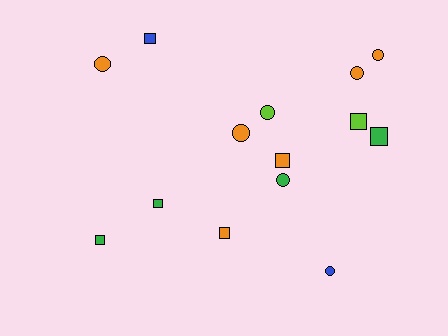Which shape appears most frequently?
Square, with 7 objects.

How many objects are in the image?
There are 14 objects.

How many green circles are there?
There is 1 green circle.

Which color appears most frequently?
Orange, with 6 objects.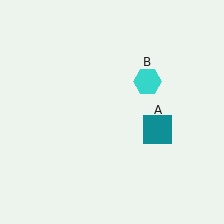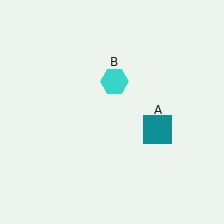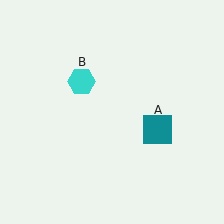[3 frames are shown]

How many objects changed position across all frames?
1 object changed position: cyan hexagon (object B).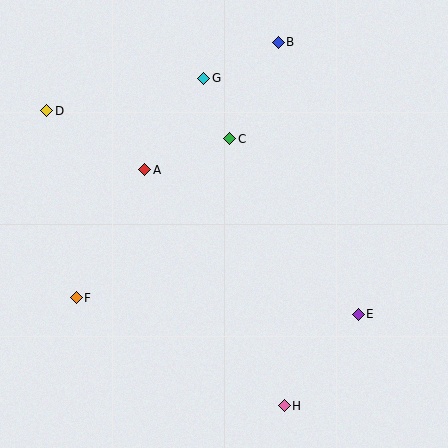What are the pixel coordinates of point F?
Point F is at (76, 298).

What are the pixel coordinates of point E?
Point E is at (358, 314).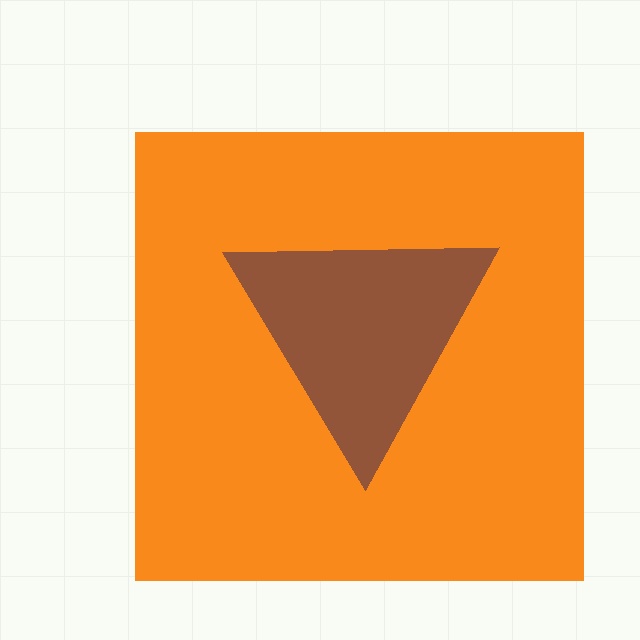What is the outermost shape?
The orange square.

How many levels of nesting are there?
2.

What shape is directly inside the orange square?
The brown triangle.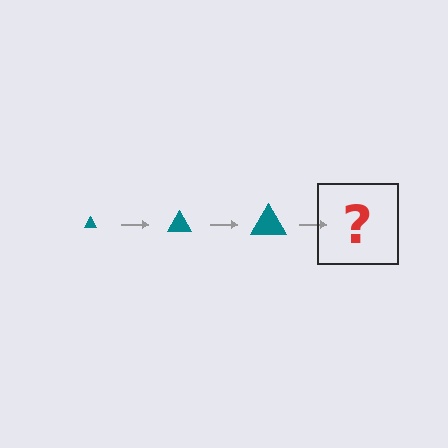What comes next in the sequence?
The next element should be a teal triangle, larger than the previous one.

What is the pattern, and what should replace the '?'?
The pattern is that the triangle gets progressively larger each step. The '?' should be a teal triangle, larger than the previous one.